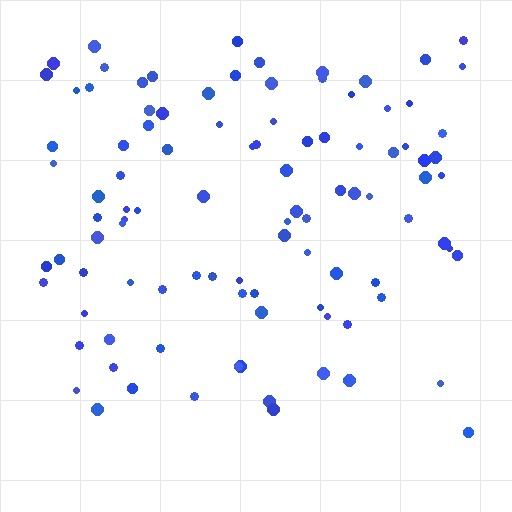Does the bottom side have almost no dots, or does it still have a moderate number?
Still a moderate number, just noticeably fewer than the top.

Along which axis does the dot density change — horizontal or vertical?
Vertical.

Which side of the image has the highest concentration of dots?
The top.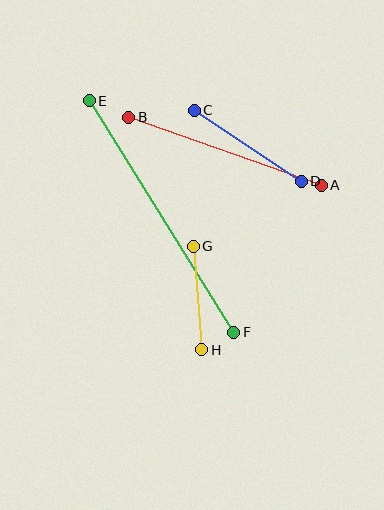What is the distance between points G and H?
The distance is approximately 104 pixels.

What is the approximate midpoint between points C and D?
The midpoint is at approximately (248, 146) pixels.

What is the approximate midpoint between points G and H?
The midpoint is at approximately (197, 298) pixels.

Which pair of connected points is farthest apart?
Points E and F are farthest apart.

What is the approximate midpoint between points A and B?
The midpoint is at approximately (225, 151) pixels.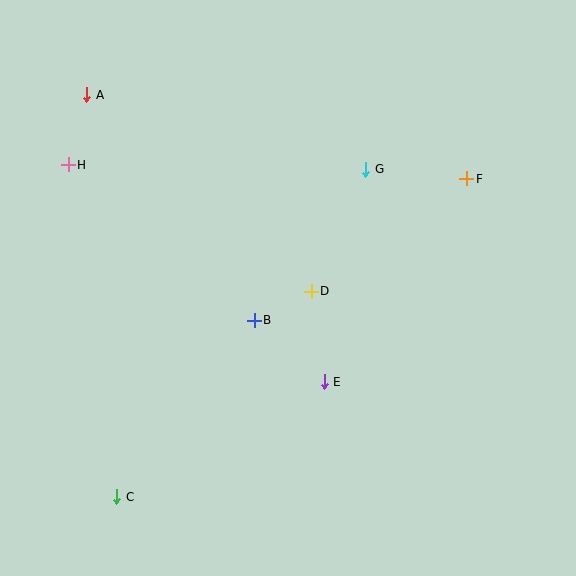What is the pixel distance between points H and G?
The distance between H and G is 298 pixels.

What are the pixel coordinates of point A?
Point A is at (87, 95).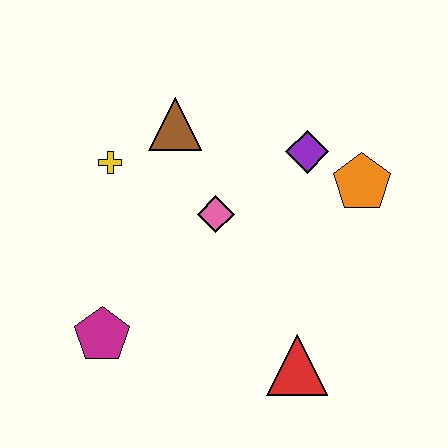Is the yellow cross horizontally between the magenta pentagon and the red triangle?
Yes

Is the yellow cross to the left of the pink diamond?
Yes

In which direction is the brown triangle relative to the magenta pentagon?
The brown triangle is above the magenta pentagon.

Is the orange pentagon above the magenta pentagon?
Yes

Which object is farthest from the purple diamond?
The magenta pentagon is farthest from the purple diamond.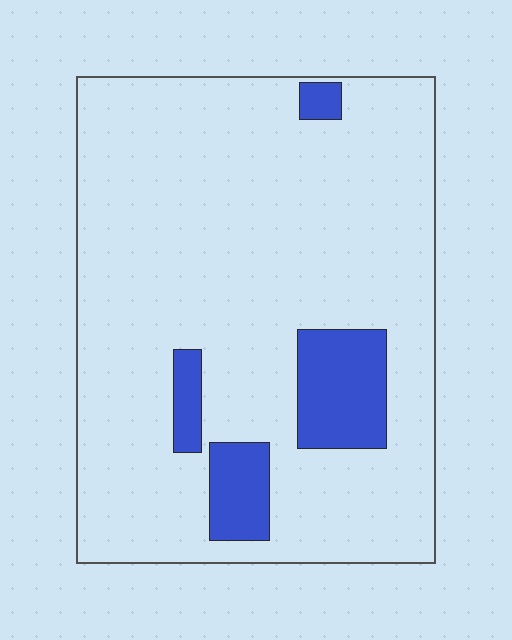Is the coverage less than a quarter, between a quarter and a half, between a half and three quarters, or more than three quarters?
Less than a quarter.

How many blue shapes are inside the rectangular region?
4.